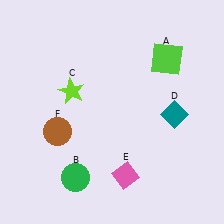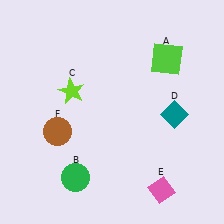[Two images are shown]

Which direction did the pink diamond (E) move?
The pink diamond (E) moved right.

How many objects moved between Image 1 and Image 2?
1 object moved between the two images.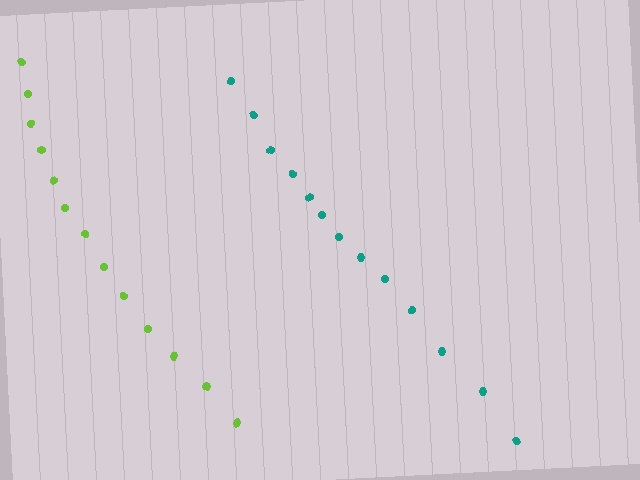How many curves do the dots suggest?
There are 2 distinct paths.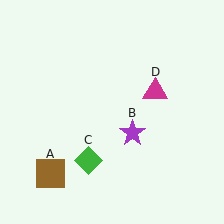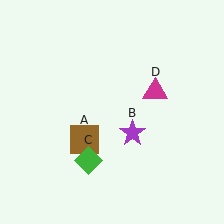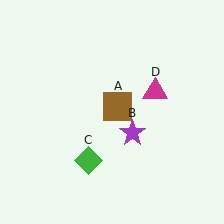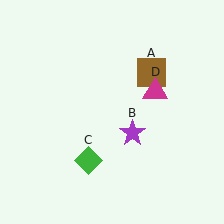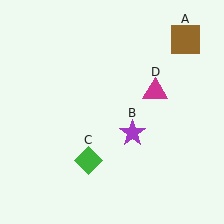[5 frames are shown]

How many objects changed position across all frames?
1 object changed position: brown square (object A).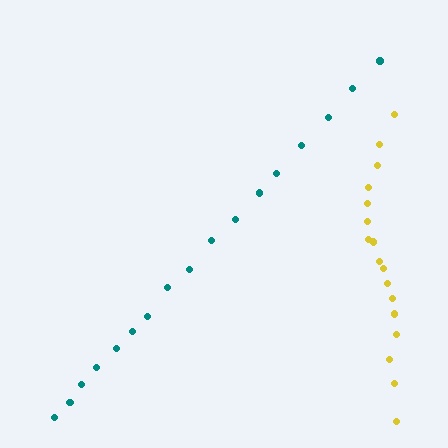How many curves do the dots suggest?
There are 2 distinct paths.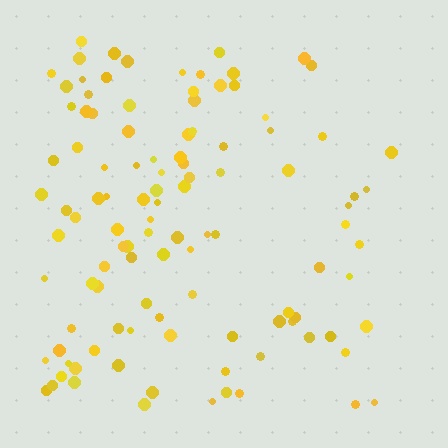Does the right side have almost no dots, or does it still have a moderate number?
Still a moderate number, just noticeably fewer than the left.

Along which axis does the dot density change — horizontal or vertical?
Horizontal.